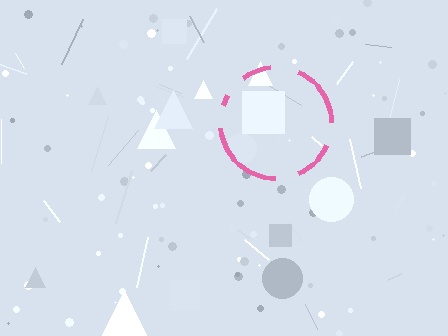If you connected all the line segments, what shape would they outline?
They would outline a circle.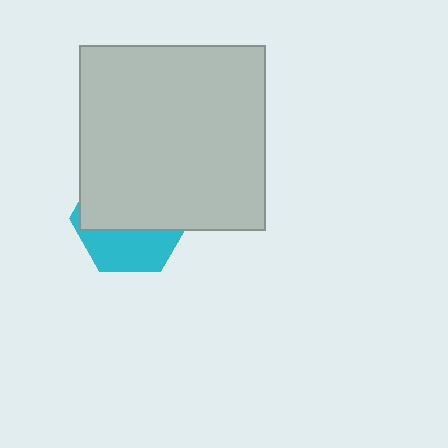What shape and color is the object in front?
The object in front is a light gray square.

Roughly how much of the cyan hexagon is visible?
A small part of it is visible (roughly 37%).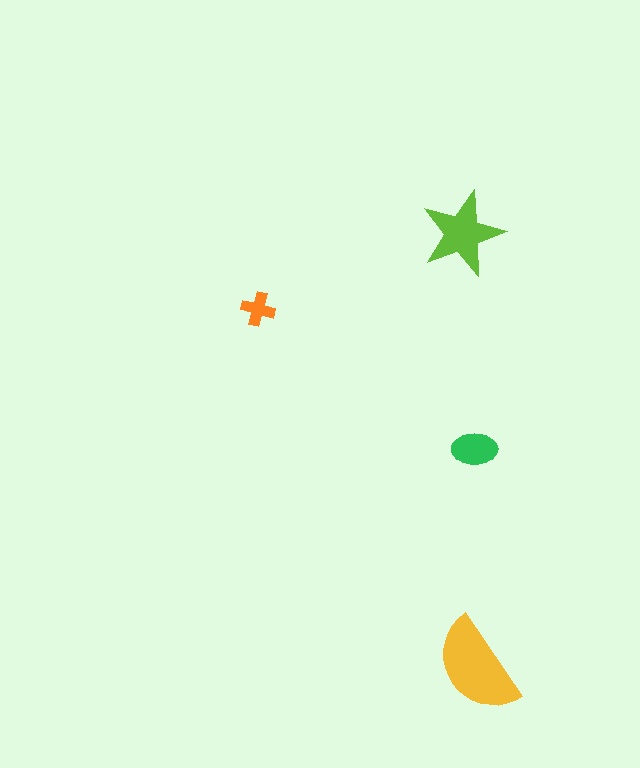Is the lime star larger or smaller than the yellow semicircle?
Smaller.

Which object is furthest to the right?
The green ellipse is rightmost.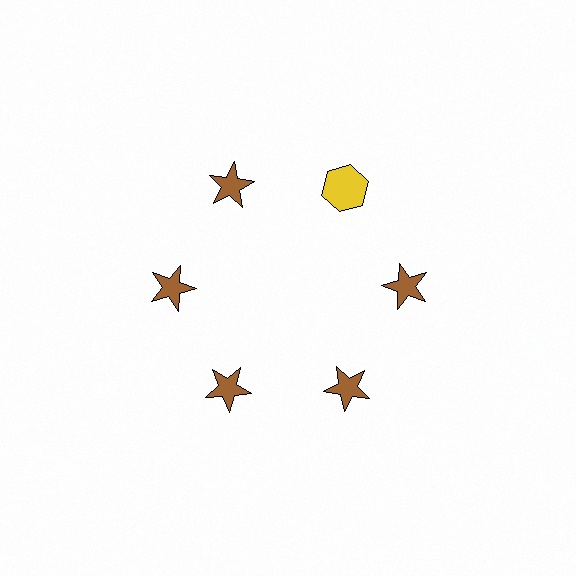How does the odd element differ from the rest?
It differs in both color (yellow instead of brown) and shape (hexagon instead of star).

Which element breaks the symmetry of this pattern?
The yellow hexagon at roughly the 1 o'clock position breaks the symmetry. All other shapes are brown stars.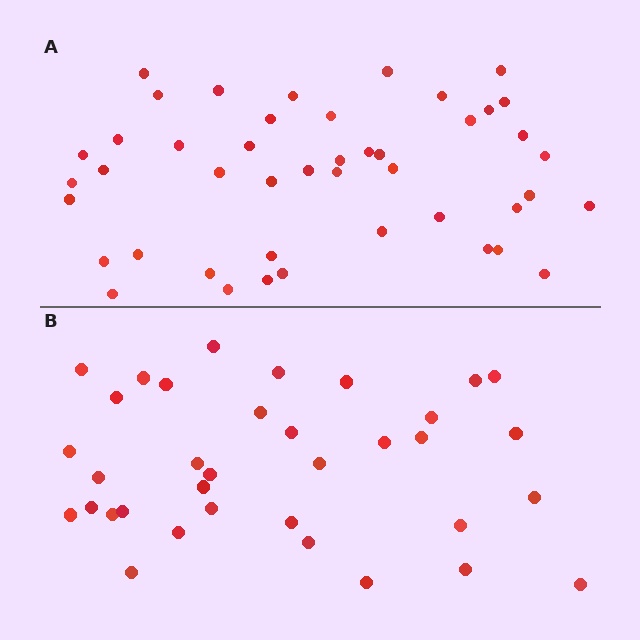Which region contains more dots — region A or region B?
Region A (the top region) has more dots.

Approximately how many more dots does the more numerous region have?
Region A has roughly 10 or so more dots than region B.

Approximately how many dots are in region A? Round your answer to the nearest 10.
About 40 dots. (The exact count is 45, which rounds to 40.)